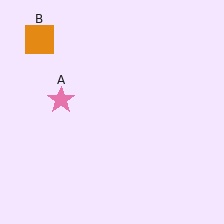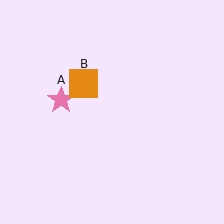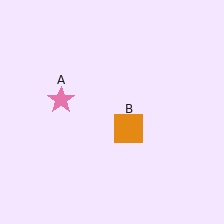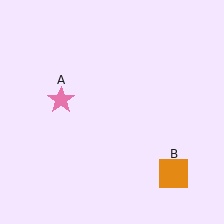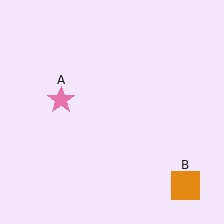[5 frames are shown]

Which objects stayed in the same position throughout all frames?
Pink star (object A) remained stationary.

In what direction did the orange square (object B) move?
The orange square (object B) moved down and to the right.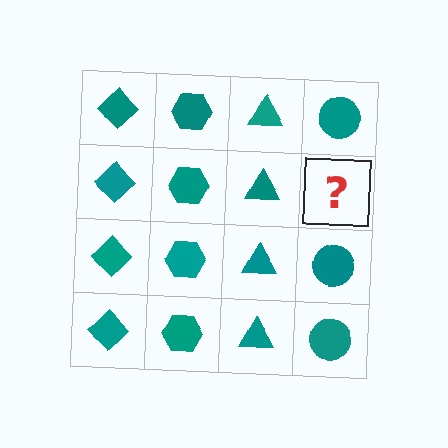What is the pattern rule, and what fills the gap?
The rule is that each column has a consistent shape. The gap should be filled with a teal circle.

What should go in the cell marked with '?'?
The missing cell should contain a teal circle.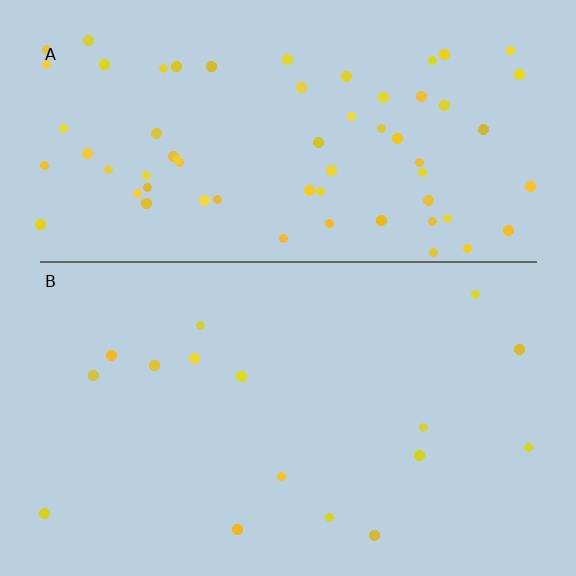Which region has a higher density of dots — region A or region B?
A (the top).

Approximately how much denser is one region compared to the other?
Approximately 4.0× — region A over region B.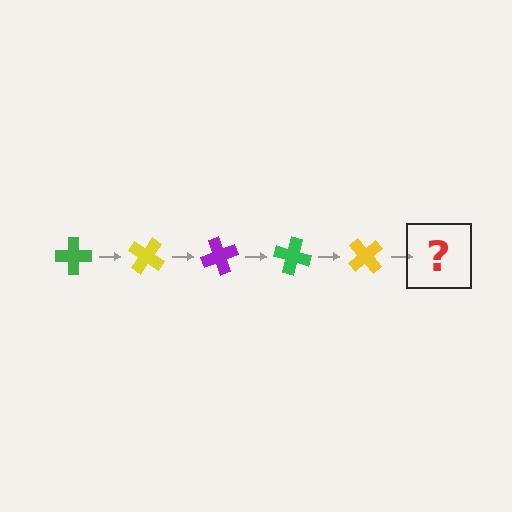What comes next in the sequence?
The next element should be a purple cross, rotated 175 degrees from the start.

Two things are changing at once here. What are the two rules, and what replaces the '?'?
The two rules are that it rotates 35 degrees each step and the color cycles through green, yellow, and purple. The '?' should be a purple cross, rotated 175 degrees from the start.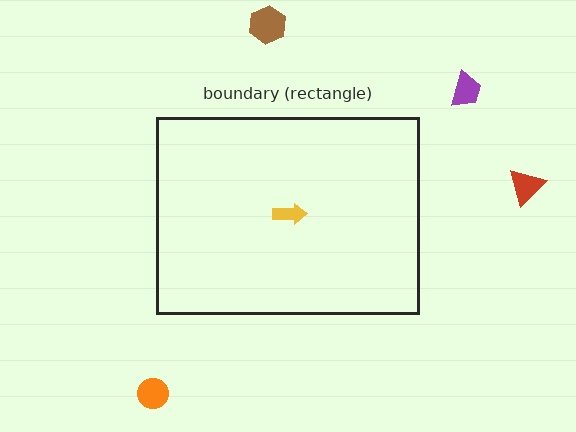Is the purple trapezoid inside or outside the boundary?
Outside.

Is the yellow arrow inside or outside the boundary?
Inside.